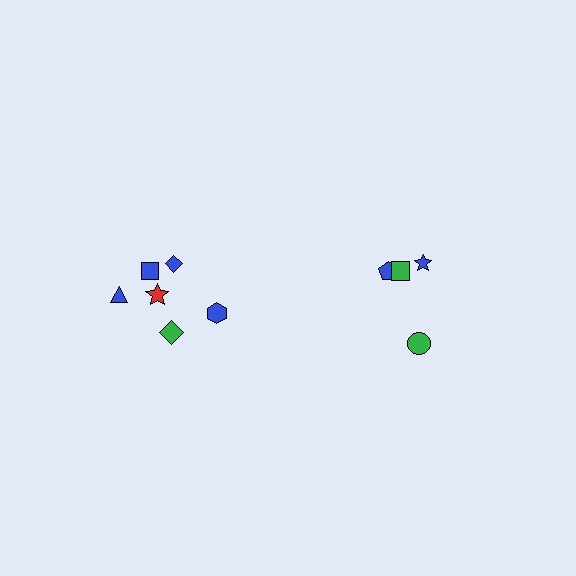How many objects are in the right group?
There are 4 objects.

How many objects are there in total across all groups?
There are 10 objects.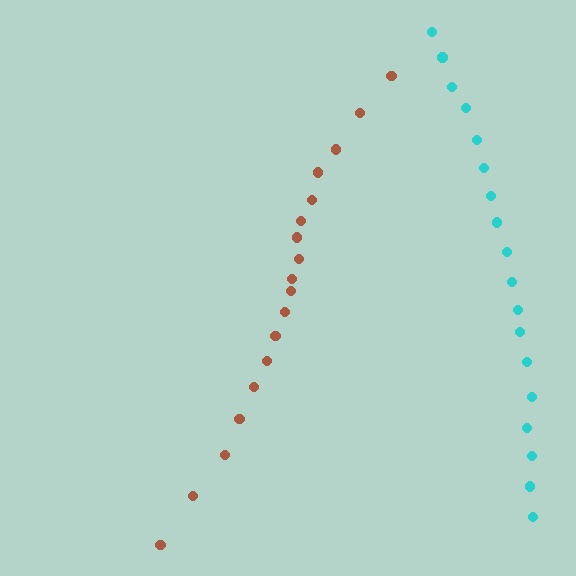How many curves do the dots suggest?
There are 2 distinct paths.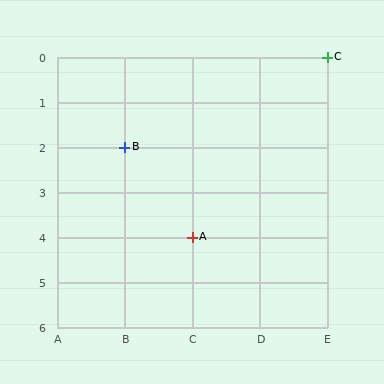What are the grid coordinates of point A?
Point A is at grid coordinates (C, 4).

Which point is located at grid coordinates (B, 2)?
Point B is at (B, 2).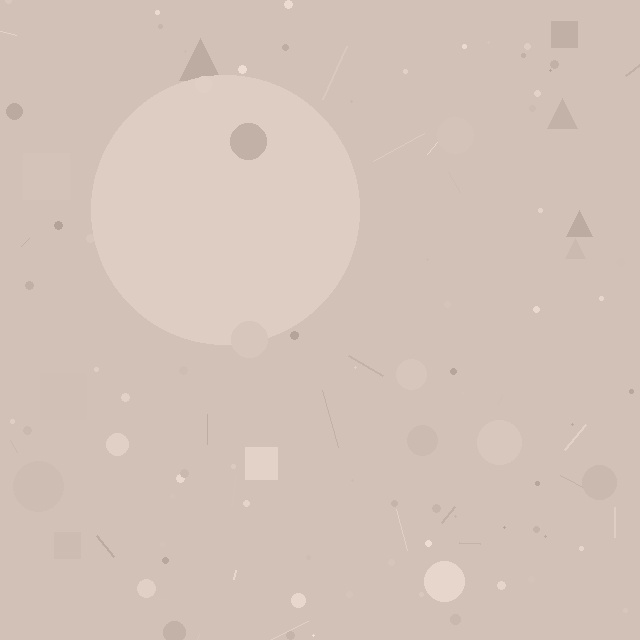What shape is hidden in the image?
A circle is hidden in the image.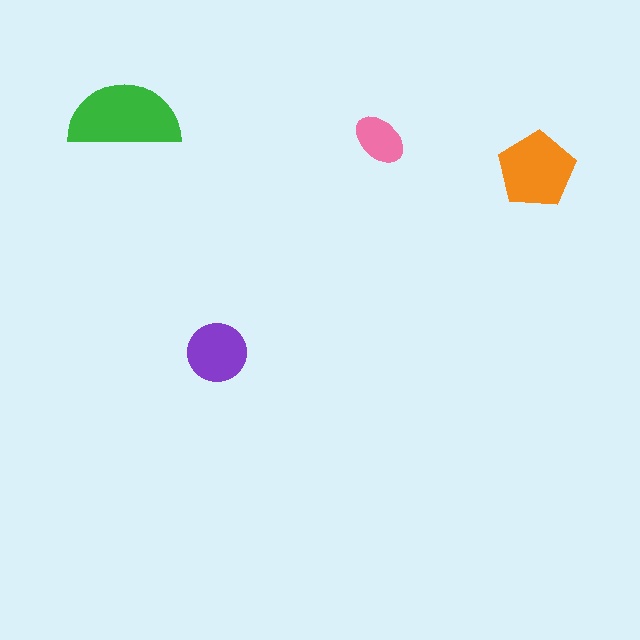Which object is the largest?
The green semicircle.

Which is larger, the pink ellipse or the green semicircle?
The green semicircle.